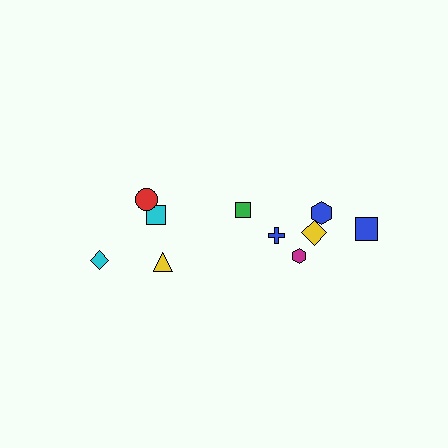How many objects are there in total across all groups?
There are 10 objects.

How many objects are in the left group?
There are 4 objects.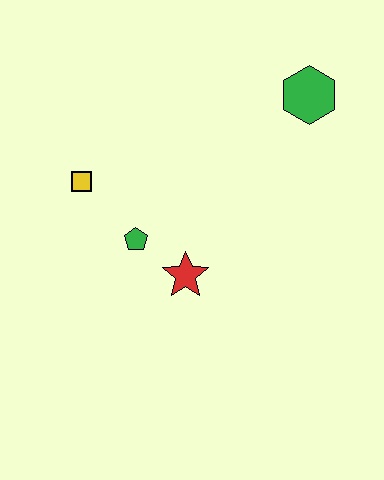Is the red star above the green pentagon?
No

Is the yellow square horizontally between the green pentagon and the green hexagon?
No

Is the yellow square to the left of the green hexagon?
Yes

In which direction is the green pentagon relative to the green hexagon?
The green pentagon is to the left of the green hexagon.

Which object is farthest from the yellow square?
The green hexagon is farthest from the yellow square.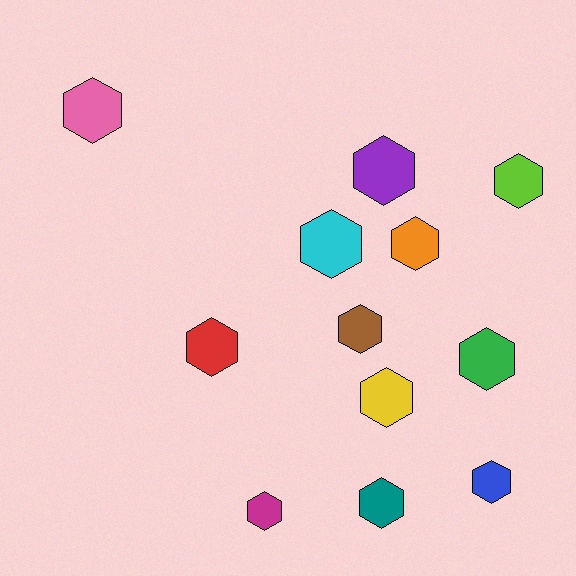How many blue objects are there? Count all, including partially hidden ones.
There is 1 blue object.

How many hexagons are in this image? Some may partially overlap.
There are 12 hexagons.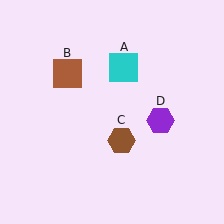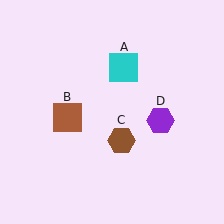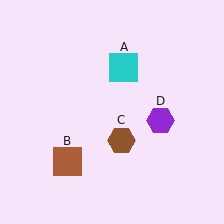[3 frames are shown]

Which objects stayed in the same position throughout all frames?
Cyan square (object A) and brown hexagon (object C) and purple hexagon (object D) remained stationary.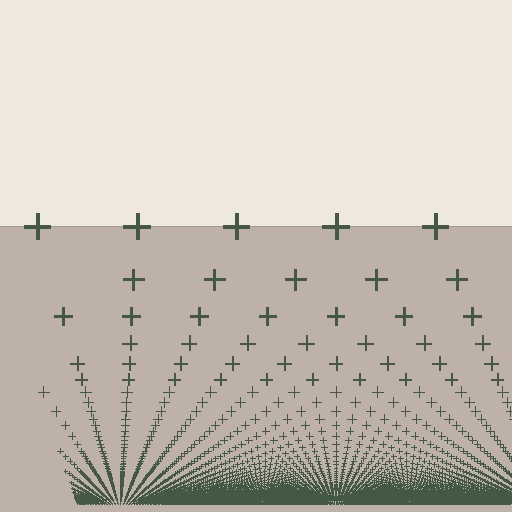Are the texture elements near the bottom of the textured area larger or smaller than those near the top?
Smaller. The gradient is inverted — elements near the bottom are smaller and denser.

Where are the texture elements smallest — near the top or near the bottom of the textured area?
Near the bottom.